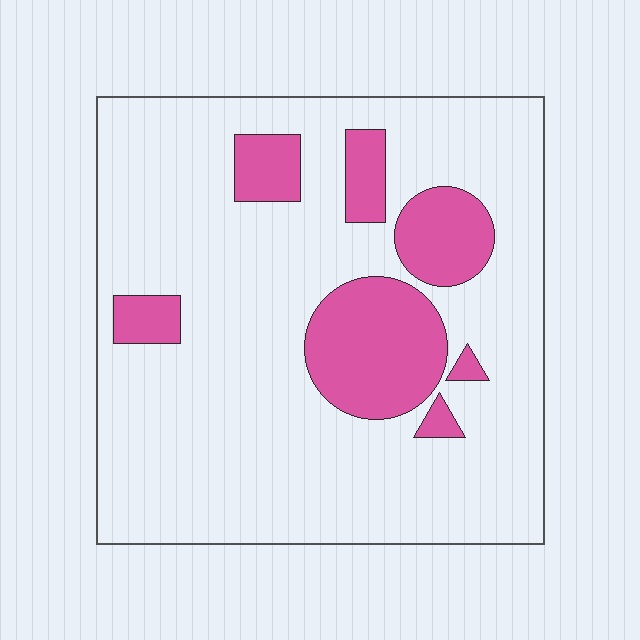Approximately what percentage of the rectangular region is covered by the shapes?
Approximately 20%.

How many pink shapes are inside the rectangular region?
7.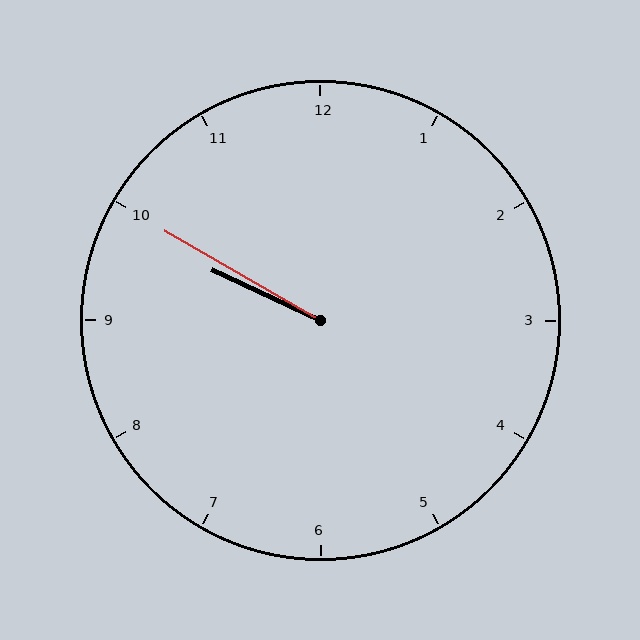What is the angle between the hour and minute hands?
Approximately 5 degrees.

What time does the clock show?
9:50.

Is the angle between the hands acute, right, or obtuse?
It is acute.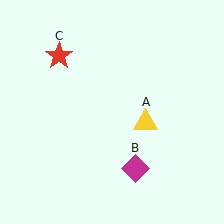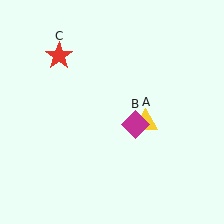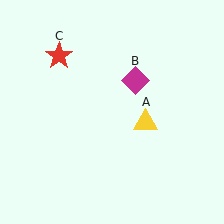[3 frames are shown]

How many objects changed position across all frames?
1 object changed position: magenta diamond (object B).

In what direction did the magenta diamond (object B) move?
The magenta diamond (object B) moved up.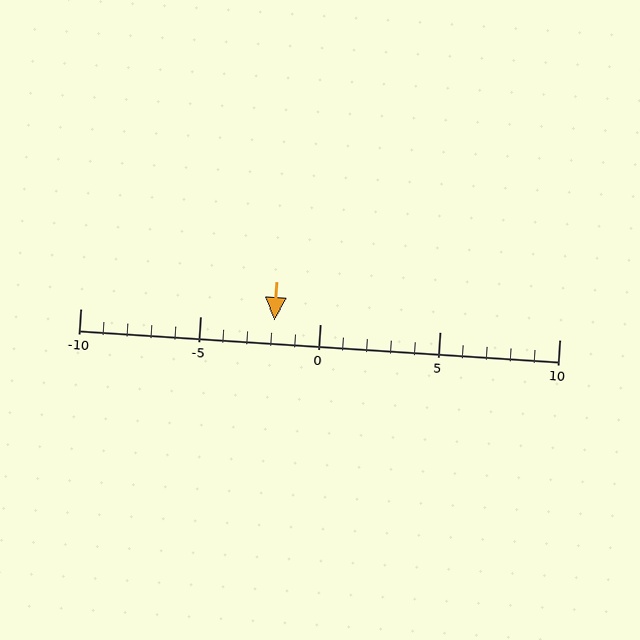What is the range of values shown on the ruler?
The ruler shows values from -10 to 10.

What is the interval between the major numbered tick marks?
The major tick marks are spaced 5 units apart.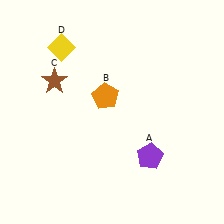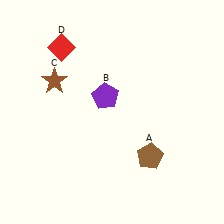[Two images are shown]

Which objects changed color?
A changed from purple to brown. B changed from orange to purple. D changed from yellow to red.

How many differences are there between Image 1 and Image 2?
There are 3 differences between the two images.